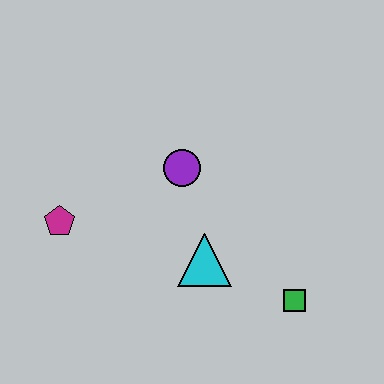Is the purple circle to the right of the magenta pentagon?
Yes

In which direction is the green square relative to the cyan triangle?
The green square is to the right of the cyan triangle.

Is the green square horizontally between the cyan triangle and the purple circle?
No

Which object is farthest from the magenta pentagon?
The green square is farthest from the magenta pentagon.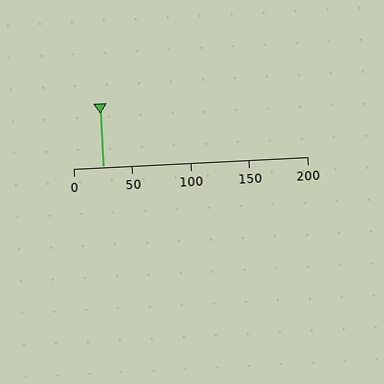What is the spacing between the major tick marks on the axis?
The major ticks are spaced 50 apart.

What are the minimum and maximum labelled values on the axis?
The axis runs from 0 to 200.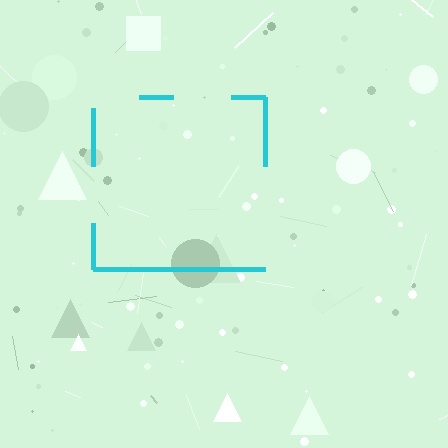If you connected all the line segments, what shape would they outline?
They would outline a square.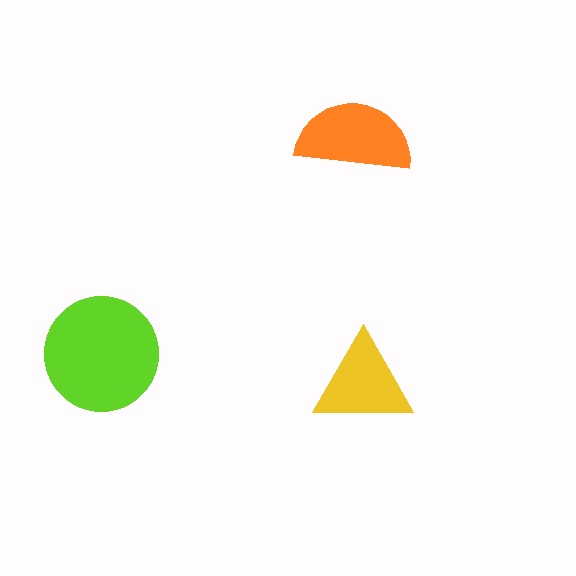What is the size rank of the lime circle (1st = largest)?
1st.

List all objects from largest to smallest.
The lime circle, the orange semicircle, the yellow triangle.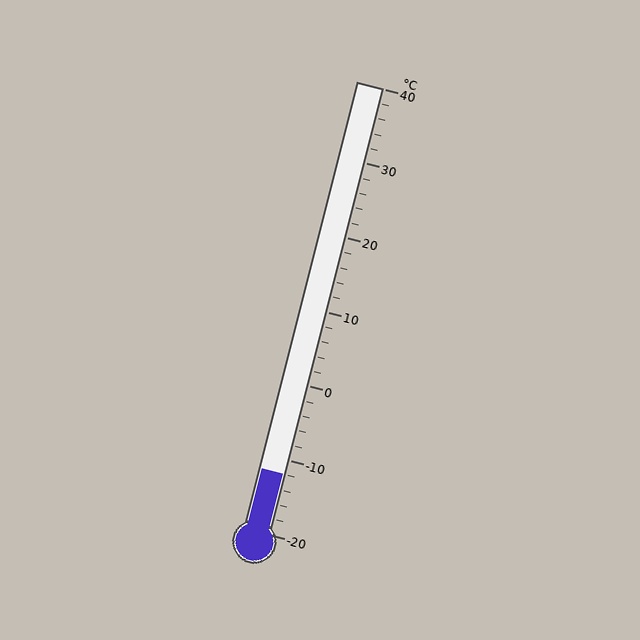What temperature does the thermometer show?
The thermometer shows approximately -12°C.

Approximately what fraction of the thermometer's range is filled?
The thermometer is filled to approximately 15% of its range.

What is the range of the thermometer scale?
The thermometer scale ranges from -20°C to 40°C.